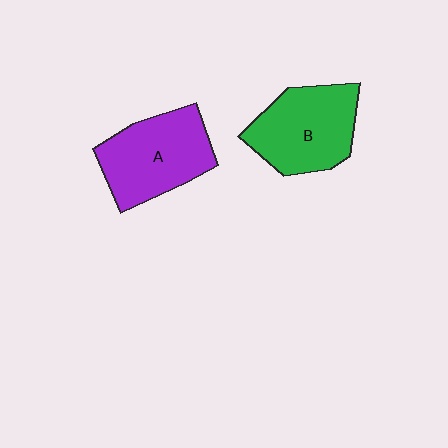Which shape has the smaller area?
Shape B (green).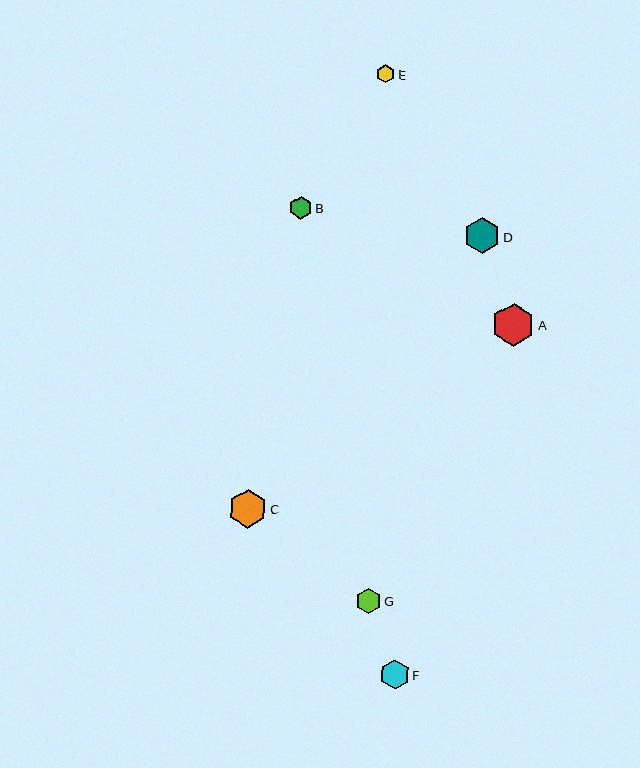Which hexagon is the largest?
Hexagon A is the largest with a size of approximately 43 pixels.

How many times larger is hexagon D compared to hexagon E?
Hexagon D is approximately 2.0 times the size of hexagon E.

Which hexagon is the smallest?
Hexagon E is the smallest with a size of approximately 18 pixels.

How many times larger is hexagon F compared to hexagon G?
Hexagon F is approximately 1.2 times the size of hexagon G.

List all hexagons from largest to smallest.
From largest to smallest: A, C, D, F, G, B, E.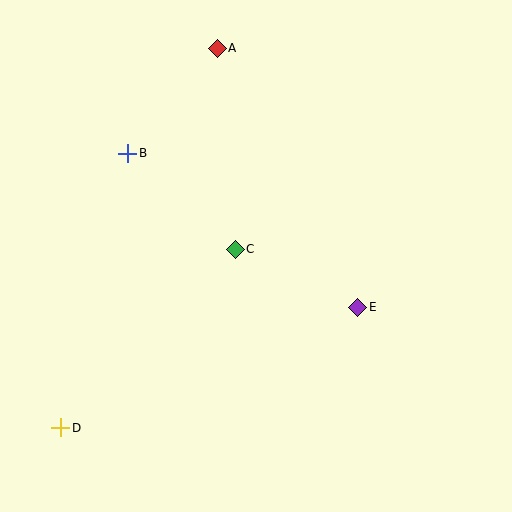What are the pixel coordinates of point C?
Point C is at (235, 249).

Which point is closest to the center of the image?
Point C at (235, 249) is closest to the center.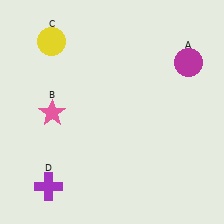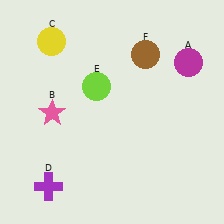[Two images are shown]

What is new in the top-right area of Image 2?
A brown circle (F) was added in the top-right area of Image 2.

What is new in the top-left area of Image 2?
A lime circle (E) was added in the top-left area of Image 2.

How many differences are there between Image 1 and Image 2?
There are 2 differences between the two images.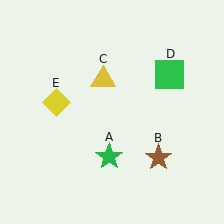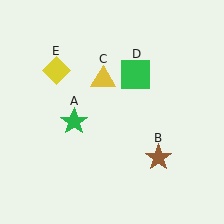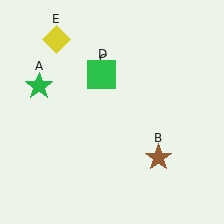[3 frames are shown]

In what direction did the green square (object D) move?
The green square (object D) moved left.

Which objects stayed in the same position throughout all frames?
Brown star (object B) and yellow triangle (object C) remained stationary.